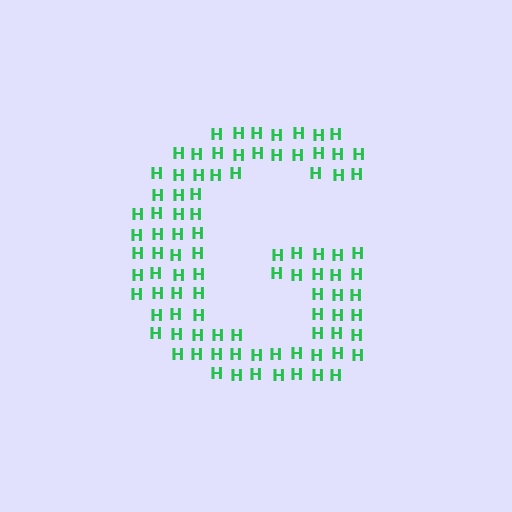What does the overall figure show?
The overall figure shows the letter G.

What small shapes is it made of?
It is made of small letter H's.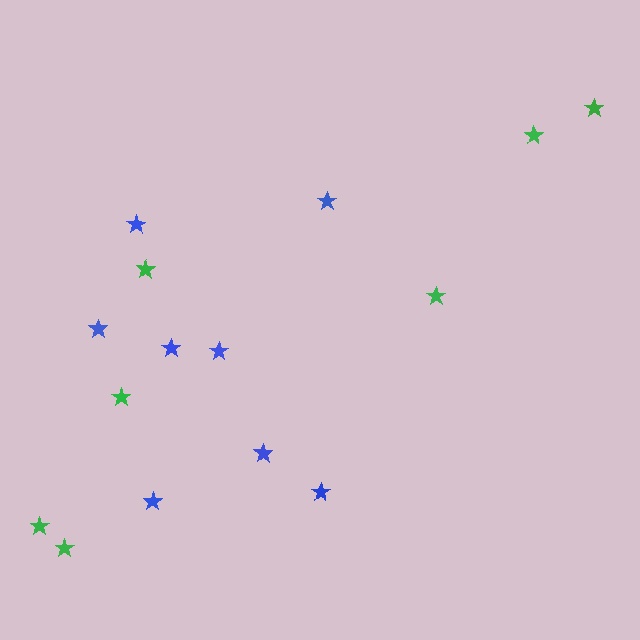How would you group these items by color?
There are 2 groups: one group of green stars (7) and one group of blue stars (8).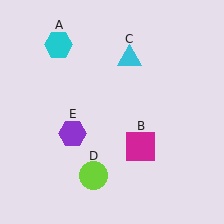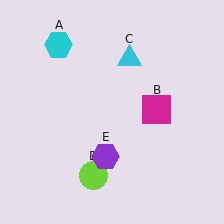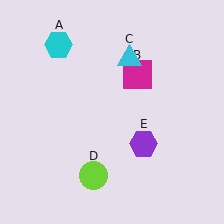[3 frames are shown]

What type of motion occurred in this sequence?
The magenta square (object B), purple hexagon (object E) rotated counterclockwise around the center of the scene.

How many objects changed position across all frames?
2 objects changed position: magenta square (object B), purple hexagon (object E).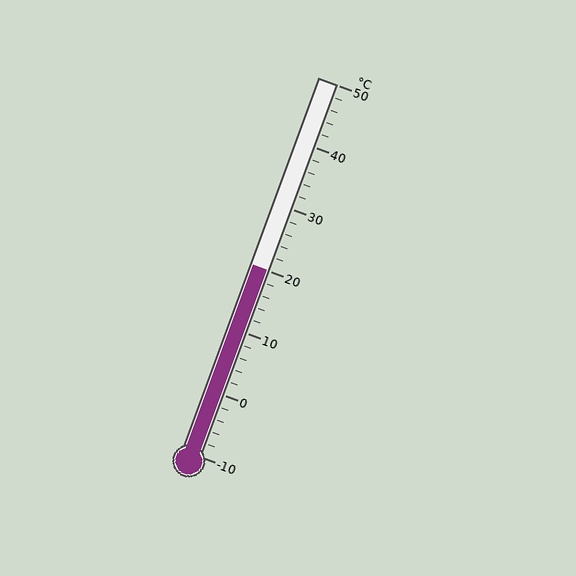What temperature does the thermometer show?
The thermometer shows approximately 20°C.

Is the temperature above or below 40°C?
The temperature is below 40°C.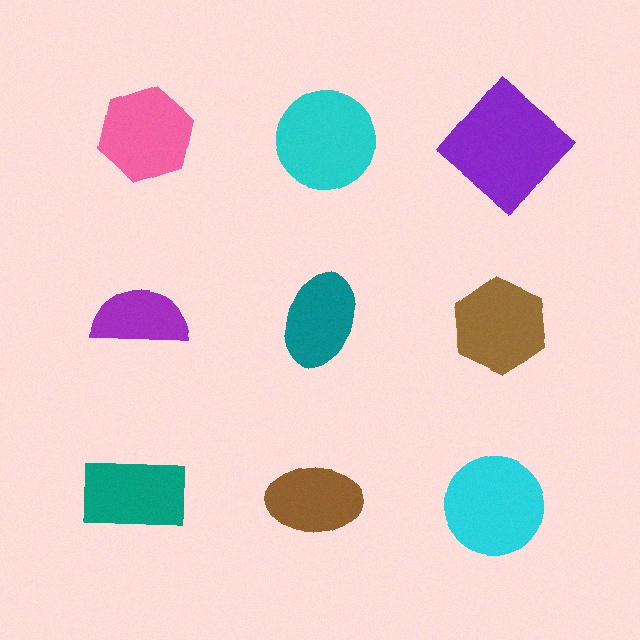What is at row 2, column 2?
A teal ellipse.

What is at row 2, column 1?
A purple semicircle.